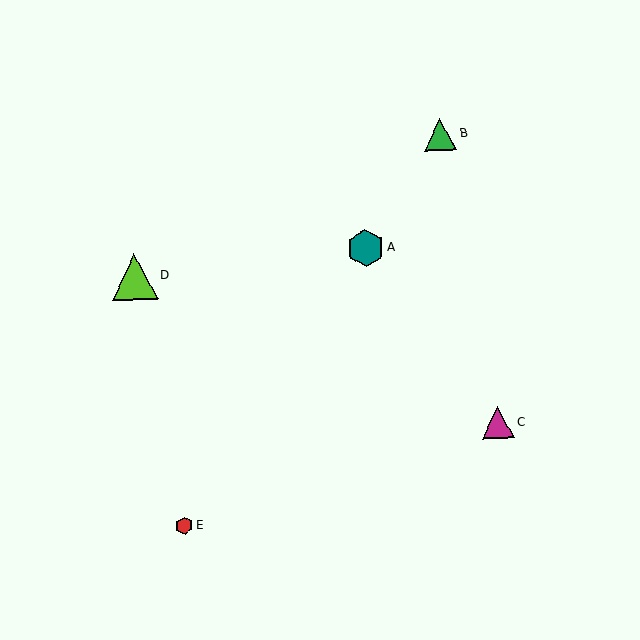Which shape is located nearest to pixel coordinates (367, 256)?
The teal hexagon (labeled A) at (366, 248) is nearest to that location.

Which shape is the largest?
The lime triangle (labeled D) is the largest.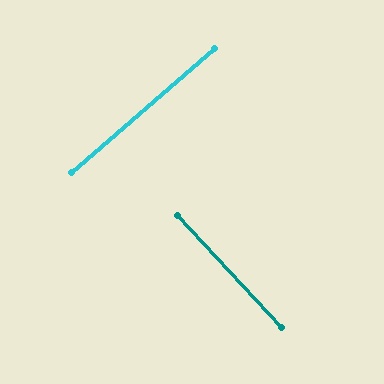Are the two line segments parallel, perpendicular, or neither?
Perpendicular — they meet at approximately 88°.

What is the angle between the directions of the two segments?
Approximately 88 degrees.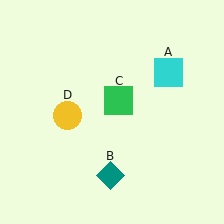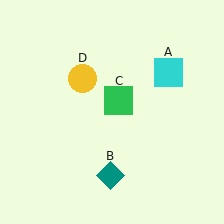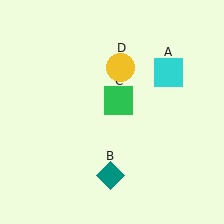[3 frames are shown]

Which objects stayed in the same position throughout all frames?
Cyan square (object A) and teal diamond (object B) and green square (object C) remained stationary.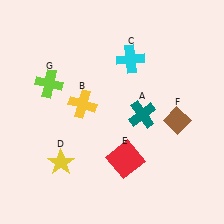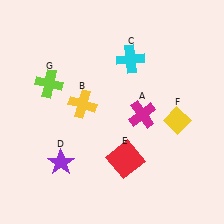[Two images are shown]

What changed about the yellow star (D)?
In Image 1, D is yellow. In Image 2, it changed to purple.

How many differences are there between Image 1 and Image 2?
There are 3 differences between the two images.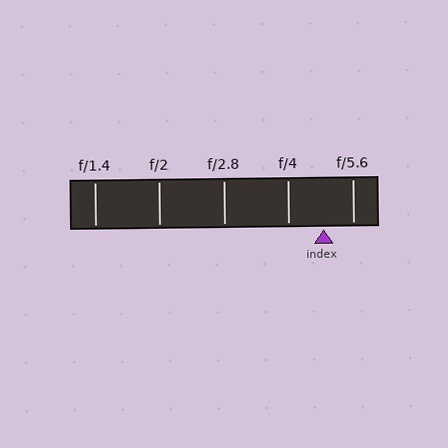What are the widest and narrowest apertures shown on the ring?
The widest aperture shown is f/1.4 and the narrowest is f/5.6.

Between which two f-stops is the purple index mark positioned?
The index mark is between f/4 and f/5.6.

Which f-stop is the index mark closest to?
The index mark is closest to f/5.6.